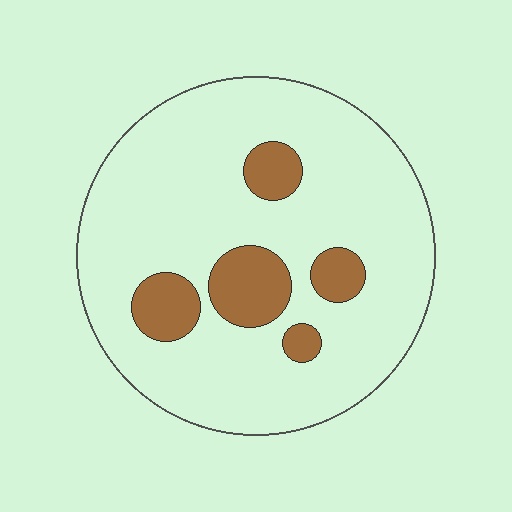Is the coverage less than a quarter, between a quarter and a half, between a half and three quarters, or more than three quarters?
Less than a quarter.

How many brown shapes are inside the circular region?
5.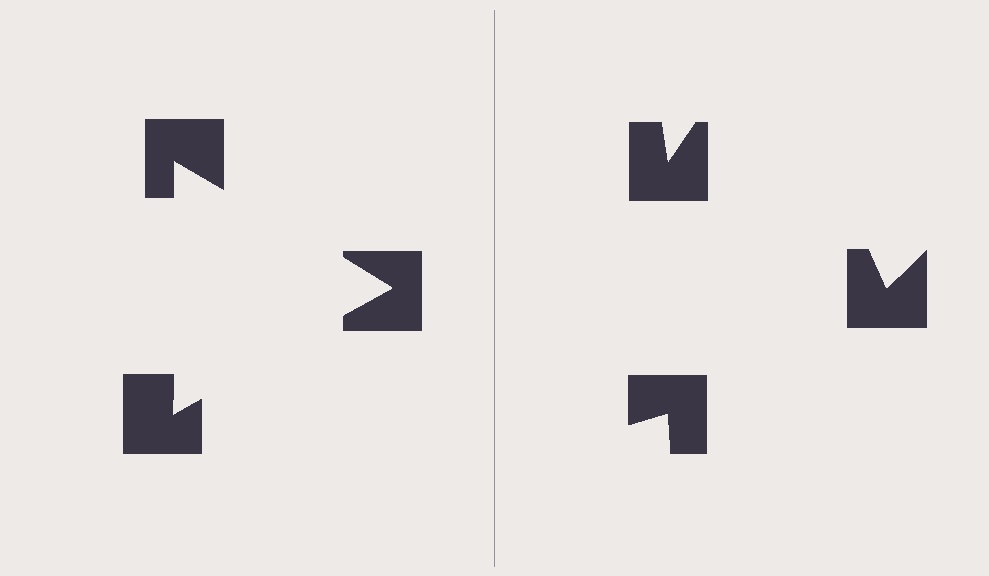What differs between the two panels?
The notched squares are positioned identically on both sides; only the wedge orientations differ. On the left they align to a triangle; on the right they are misaligned.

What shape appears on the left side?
An illusory triangle.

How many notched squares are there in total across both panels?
6 — 3 on each side.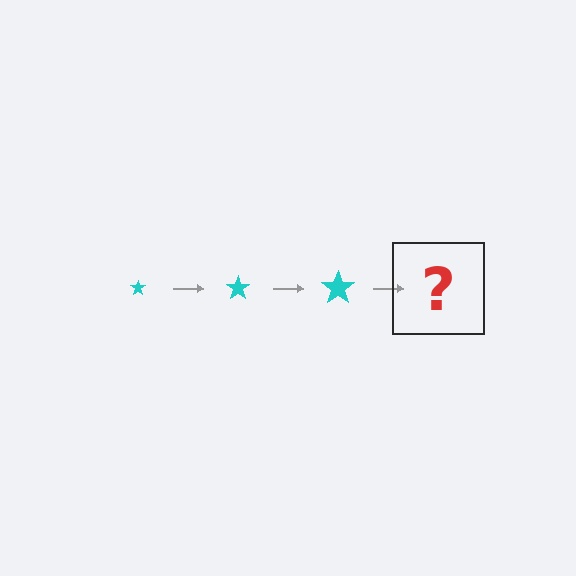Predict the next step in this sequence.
The next step is a cyan star, larger than the previous one.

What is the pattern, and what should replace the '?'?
The pattern is that the star gets progressively larger each step. The '?' should be a cyan star, larger than the previous one.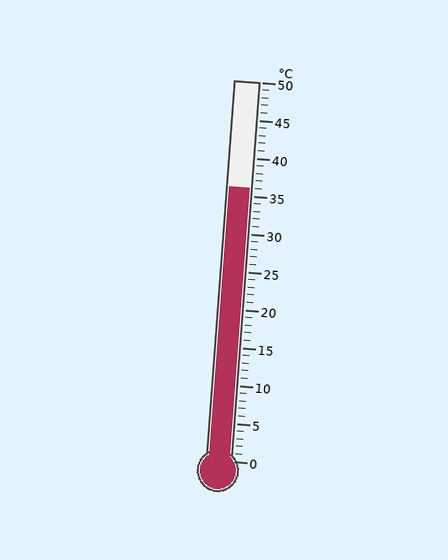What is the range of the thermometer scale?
The thermometer scale ranges from 0°C to 50°C.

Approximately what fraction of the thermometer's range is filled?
The thermometer is filled to approximately 70% of its range.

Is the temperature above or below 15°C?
The temperature is above 15°C.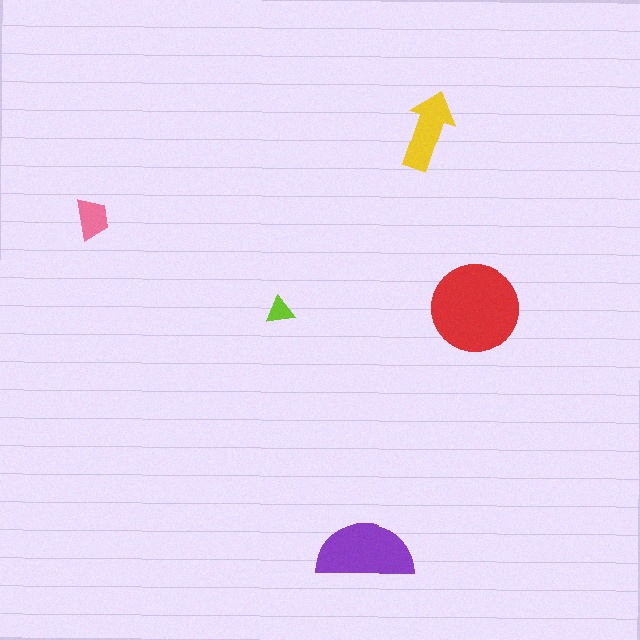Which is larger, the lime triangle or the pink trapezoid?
The pink trapezoid.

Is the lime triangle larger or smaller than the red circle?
Smaller.